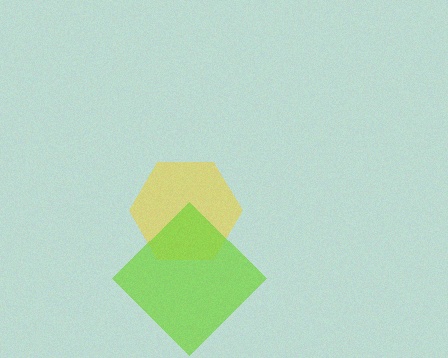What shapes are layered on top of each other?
The layered shapes are: a yellow hexagon, a lime diamond.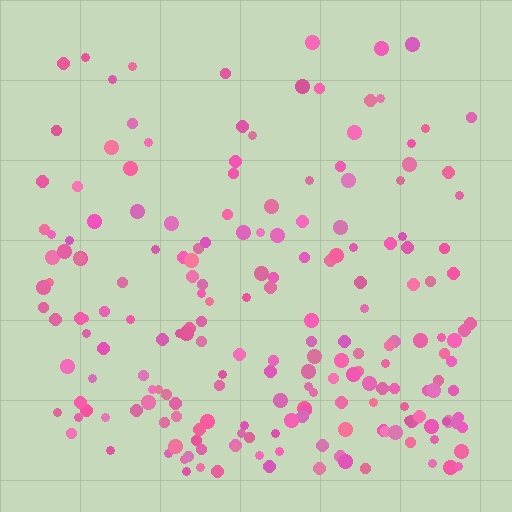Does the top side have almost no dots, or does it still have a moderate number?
Still a moderate number, just noticeably fewer than the bottom.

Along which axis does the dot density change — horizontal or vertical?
Vertical.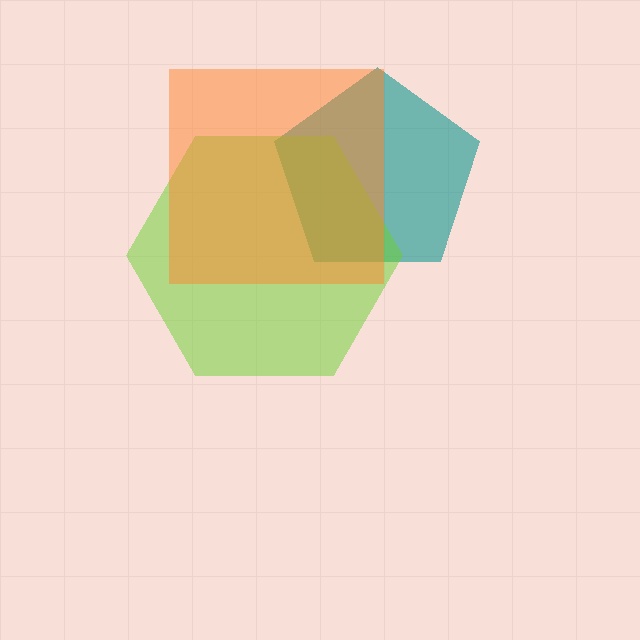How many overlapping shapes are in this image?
There are 3 overlapping shapes in the image.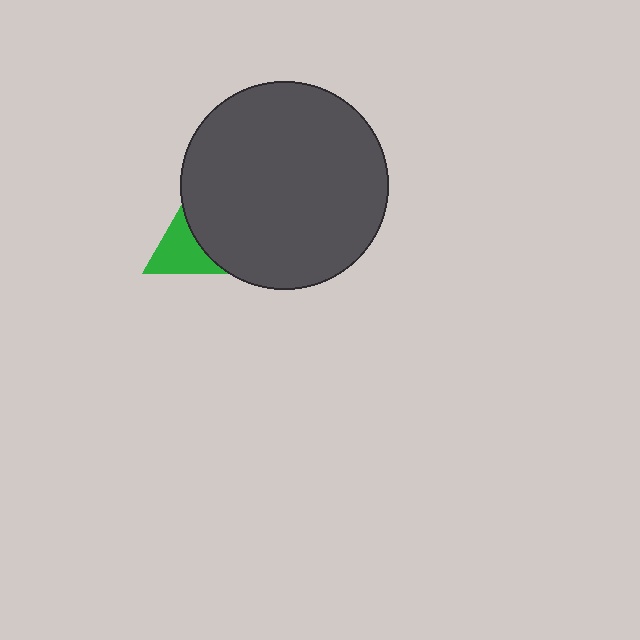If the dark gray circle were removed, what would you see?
You would see the complete green triangle.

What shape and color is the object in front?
The object in front is a dark gray circle.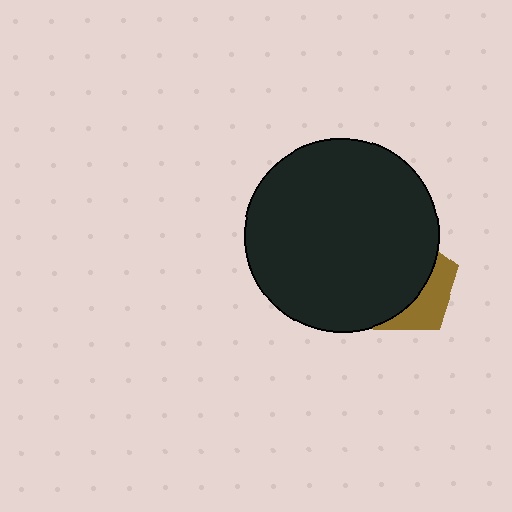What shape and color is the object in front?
The object in front is a black circle.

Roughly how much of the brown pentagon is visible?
A small part of it is visible (roughly 33%).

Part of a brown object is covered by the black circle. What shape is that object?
It is a pentagon.